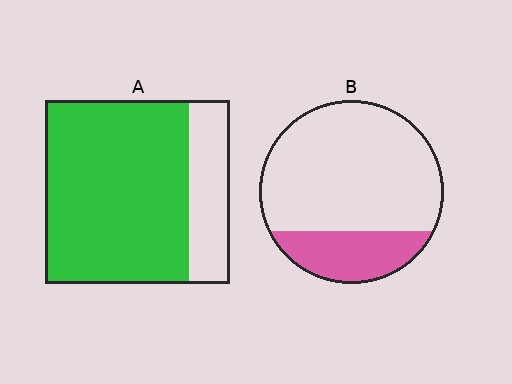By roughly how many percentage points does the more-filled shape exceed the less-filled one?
By roughly 55 percentage points (A over B).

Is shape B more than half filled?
No.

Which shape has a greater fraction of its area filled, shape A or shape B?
Shape A.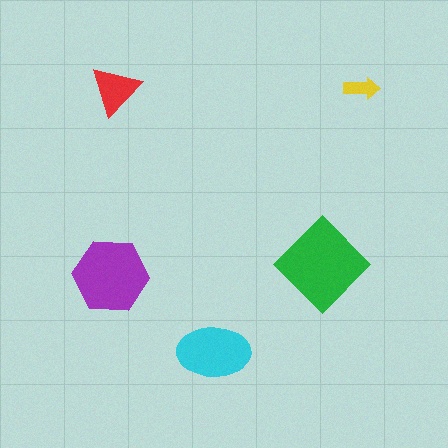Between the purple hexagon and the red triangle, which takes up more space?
The purple hexagon.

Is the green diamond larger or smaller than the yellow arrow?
Larger.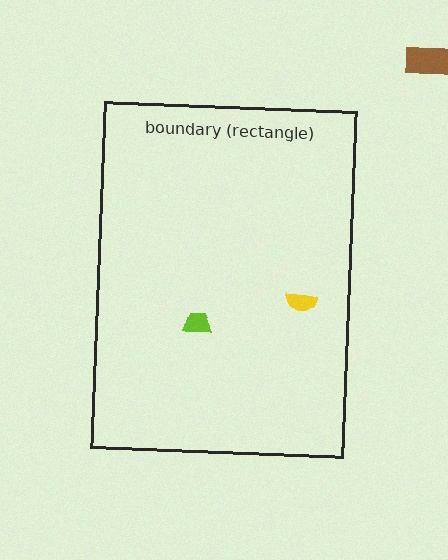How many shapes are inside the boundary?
2 inside, 1 outside.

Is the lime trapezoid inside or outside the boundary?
Inside.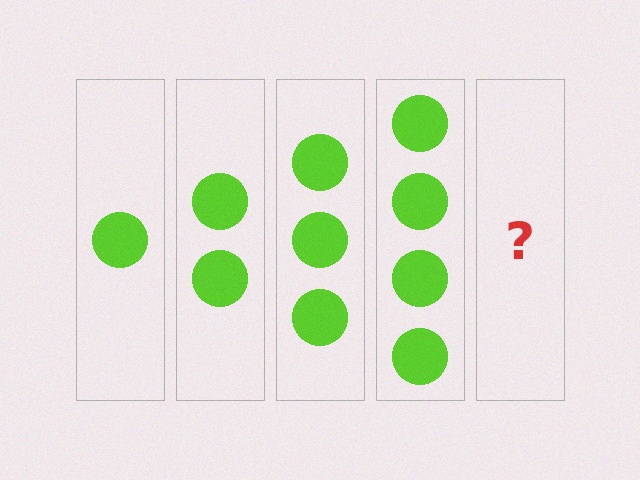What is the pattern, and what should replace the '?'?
The pattern is that each step adds one more circle. The '?' should be 5 circles.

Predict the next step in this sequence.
The next step is 5 circles.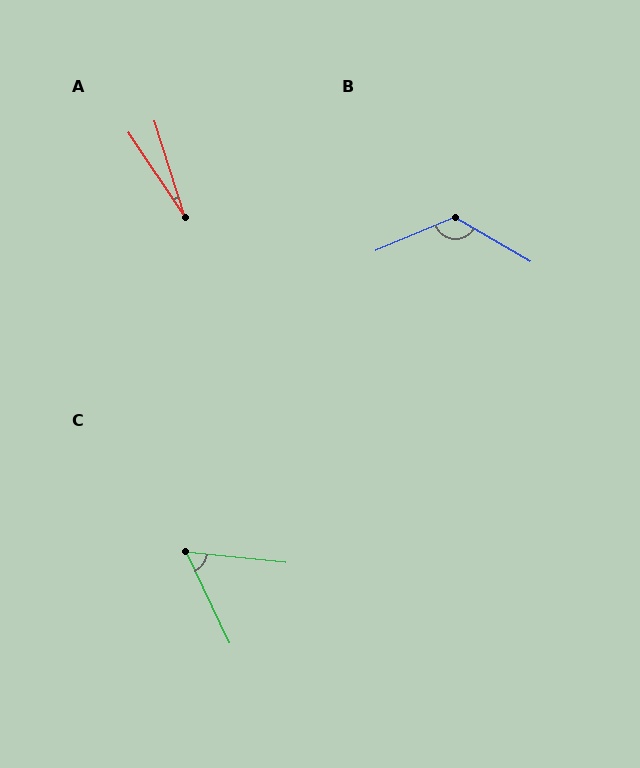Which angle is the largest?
B, at approximately 127 degrees.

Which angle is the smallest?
A, at approximately 16 degrees.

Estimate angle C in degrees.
Approximately 59 degrees.